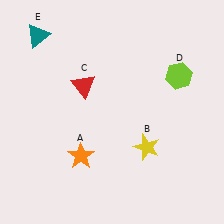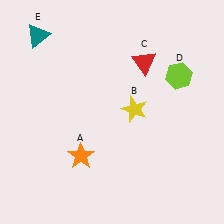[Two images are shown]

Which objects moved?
The objects that moved are: the yellow star (B), the red triangle (C).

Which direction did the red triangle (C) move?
The red triangle (C) moved right.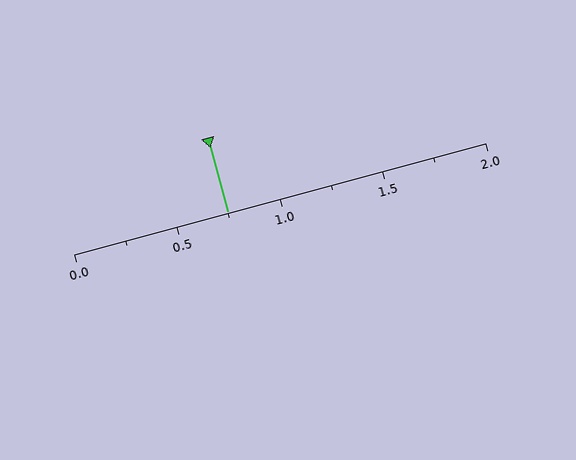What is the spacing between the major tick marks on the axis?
The major ticks are spaced 0.5 apart.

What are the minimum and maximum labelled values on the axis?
The axis runs from 0.0 to 2.0.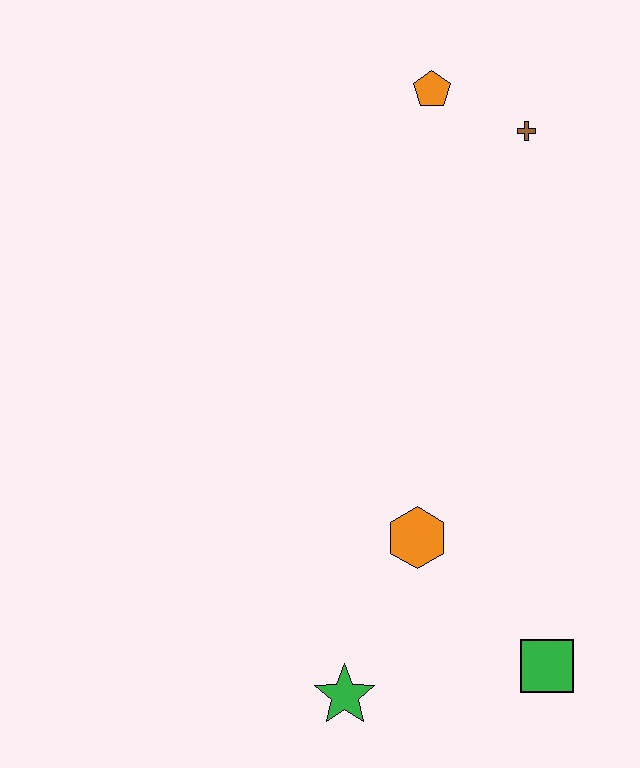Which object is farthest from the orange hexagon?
The orange pentagon is farthest from the orange hexagon.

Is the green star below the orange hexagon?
Yes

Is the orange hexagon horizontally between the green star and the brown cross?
Yes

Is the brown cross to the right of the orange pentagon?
Yes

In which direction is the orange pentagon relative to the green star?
The orange pentagon is above the green star.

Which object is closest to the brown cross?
The orange pentagon is closest to the brown cross.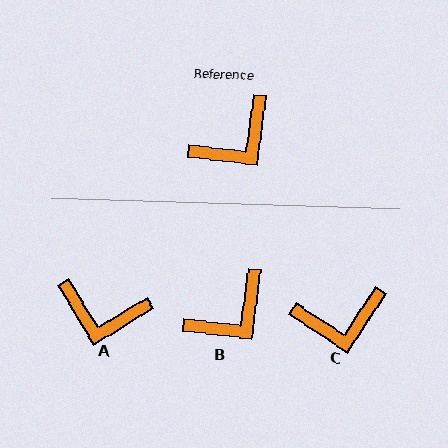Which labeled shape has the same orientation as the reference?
B.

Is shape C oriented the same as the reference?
No, it is off by about 26 degrees.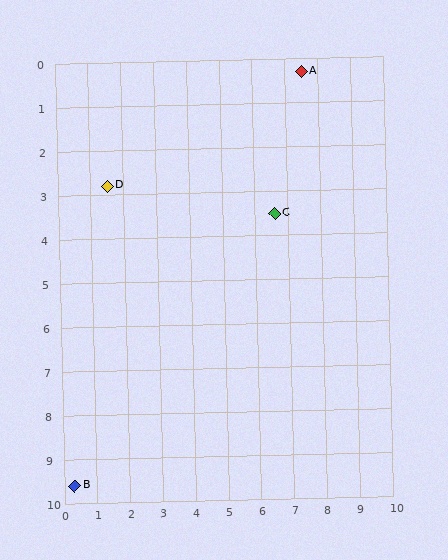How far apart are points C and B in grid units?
Points C and B are about 8.8 grid units apart.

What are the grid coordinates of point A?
Point A is at approximately (7.5, 0.3).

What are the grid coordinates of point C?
Point C is at approximately (6.6, 3.5).